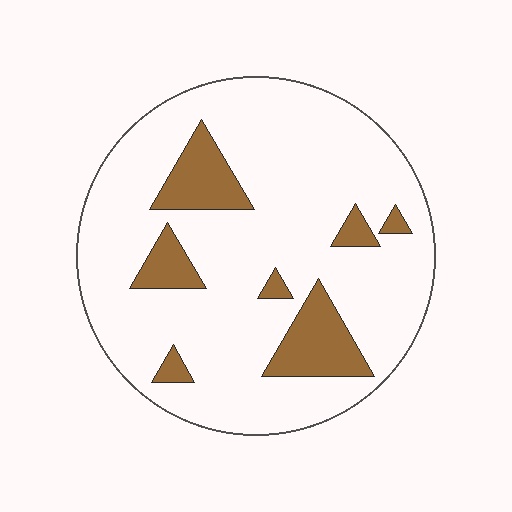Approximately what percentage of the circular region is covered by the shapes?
Approximately 15%.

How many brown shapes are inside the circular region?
7.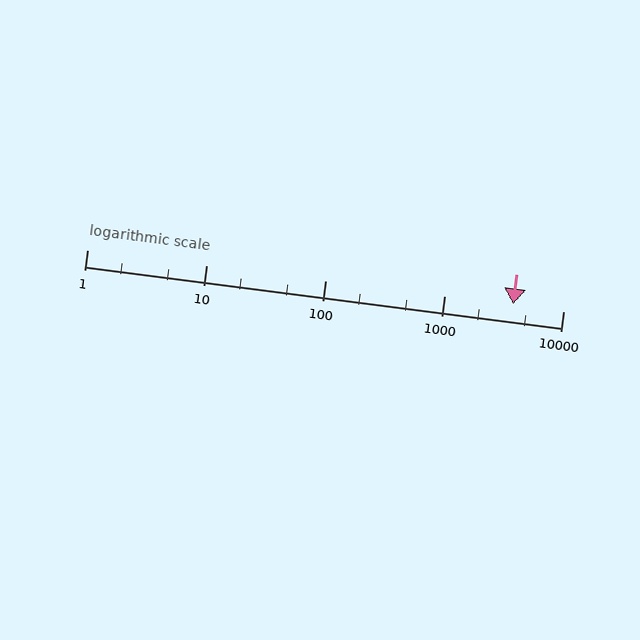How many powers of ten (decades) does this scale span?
The scale spans 4 decades, from 1 to 10000.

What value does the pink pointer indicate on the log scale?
The pointer indicates approximately 3800.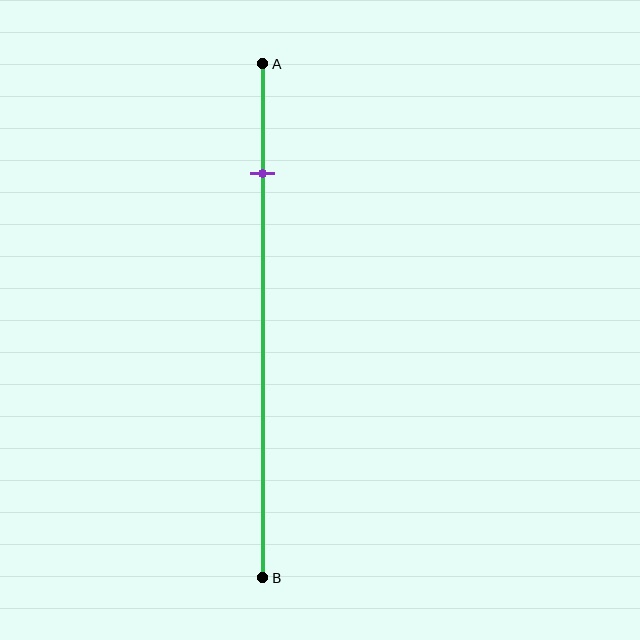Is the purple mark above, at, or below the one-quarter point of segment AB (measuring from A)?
The purple mark is above the one-quarter point of segment AB.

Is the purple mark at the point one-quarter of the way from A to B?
No, the mark is at about 20% from A, not at the 25% one-quarter point.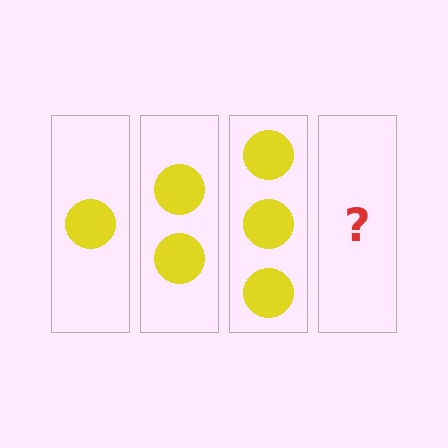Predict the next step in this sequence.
The next step is 4 circles.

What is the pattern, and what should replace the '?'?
The pattern is that each step adds one more circle. The '?' should be 4 circles.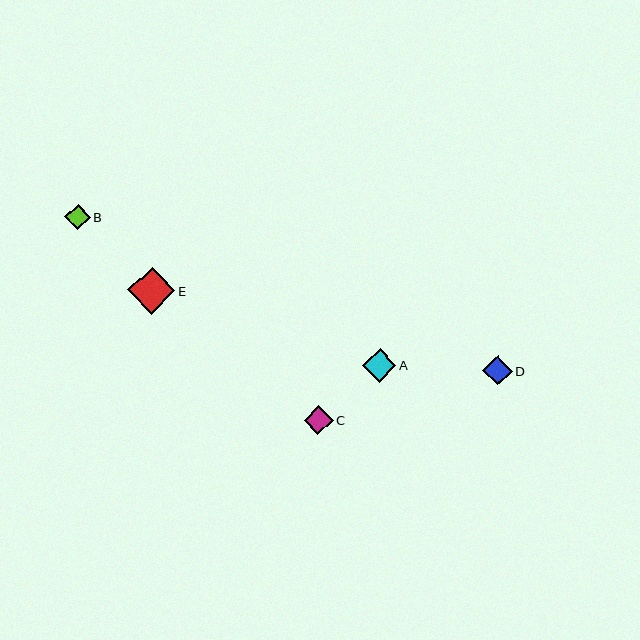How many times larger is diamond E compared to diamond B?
Diamond E is approximately 1.8 times the size of diamond B.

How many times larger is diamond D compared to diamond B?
Diamond D is approximately 1.1 times the size of diamond B.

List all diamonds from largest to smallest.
From largest to smallest: E, A, D, C, B.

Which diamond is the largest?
Diamond E is the largest with a size of approximately 47 pixels.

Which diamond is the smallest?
Diamond B is the smallest with a size of approximately 25 pixels.